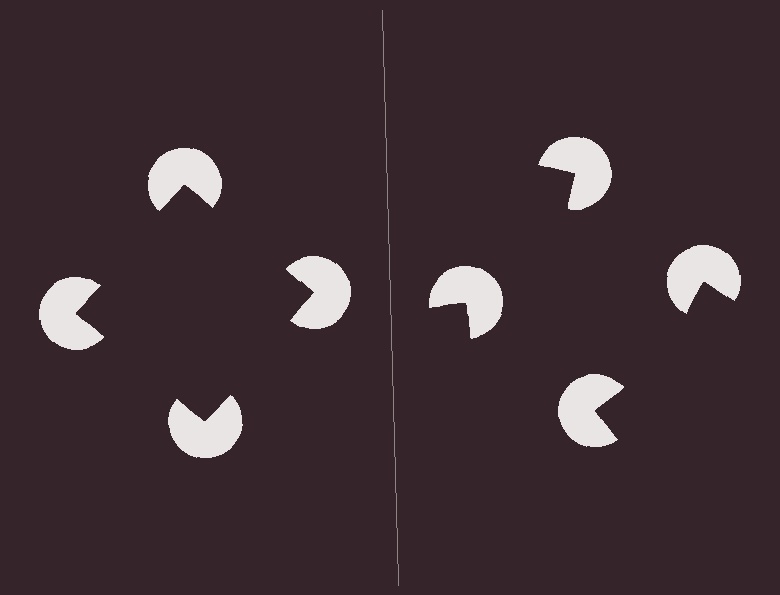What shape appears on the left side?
An illusory square.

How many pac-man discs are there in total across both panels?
8 — 4 on each side.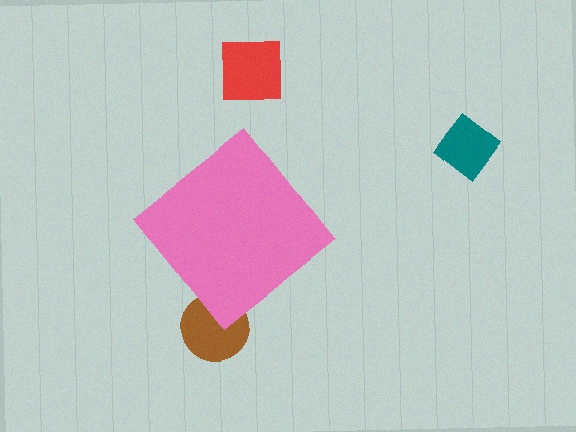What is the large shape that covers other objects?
A pink diamond.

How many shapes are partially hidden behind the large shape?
1 shape is partially hidden.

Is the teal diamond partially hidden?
No, the teal diamond is fully visible.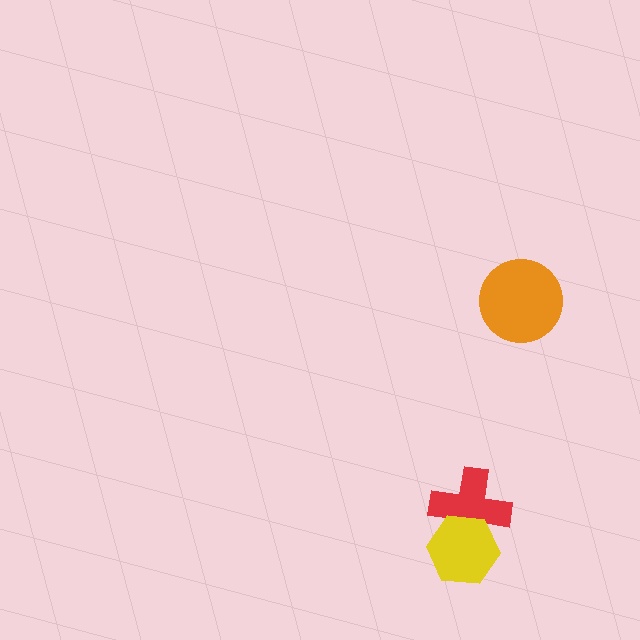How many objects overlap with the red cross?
1 object overlaps with the red cross.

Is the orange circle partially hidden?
No, no other shape covers it.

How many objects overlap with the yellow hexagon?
1 object overlaps with the yellow hexagon.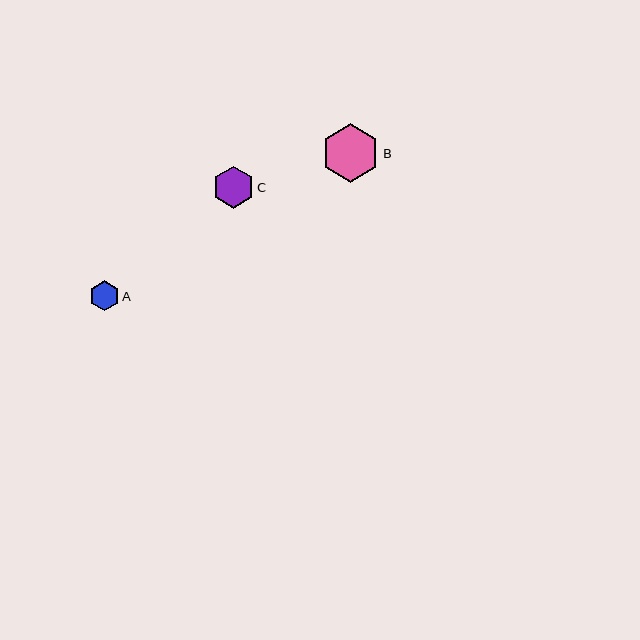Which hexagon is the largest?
Hexagon B is the largest with a size of approximately 58 pixels.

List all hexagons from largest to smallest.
From largest to smallest: B, C, A.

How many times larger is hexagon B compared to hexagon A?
Hexagon B is approximately 2.0 times the size of hexagon A.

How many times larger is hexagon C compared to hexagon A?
Hexagon C is approximately 1.4 times the size of hexagon A.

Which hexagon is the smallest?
Hexagon A is the smallest with a size of approximately 30 pixels.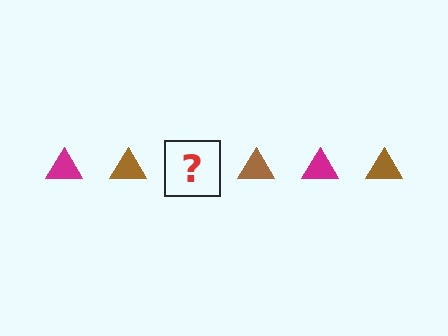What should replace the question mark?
The question mark should be replaced with a magenta triangle.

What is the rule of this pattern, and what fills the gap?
The rule is that the pattern cycles through magenta, brown triangles. The gap should be filled with a magenta triangle.